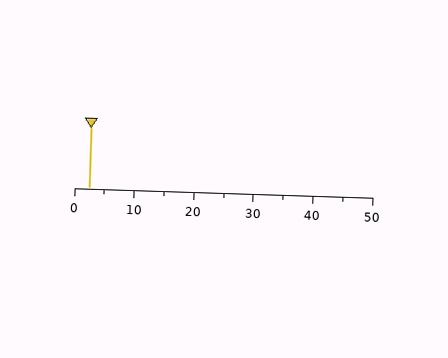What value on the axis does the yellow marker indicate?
The marker indicates approximately 2.5.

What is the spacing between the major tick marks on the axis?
The major ticks are spaced 10 apart.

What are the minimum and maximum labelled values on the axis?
The axis runs from 0 to 50.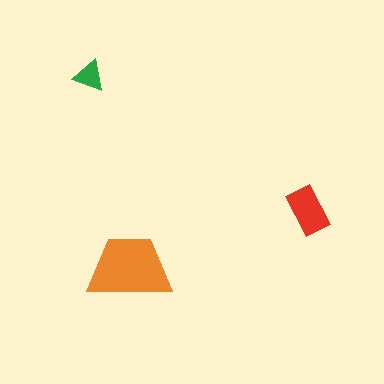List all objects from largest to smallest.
The orange trapezoid, the red rectangle, the green triangle.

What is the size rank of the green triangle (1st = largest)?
3rd.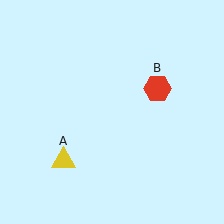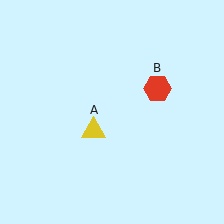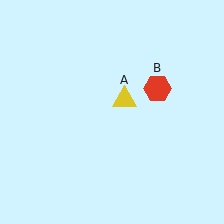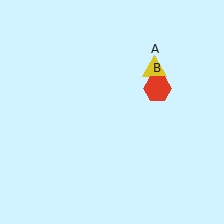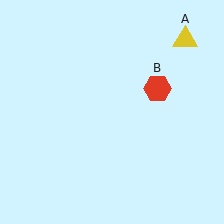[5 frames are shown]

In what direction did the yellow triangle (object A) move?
The yellow triangle (object A) moved up and to the right.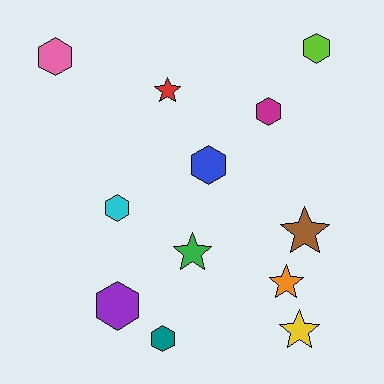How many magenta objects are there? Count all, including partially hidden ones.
There is 1 magenta object.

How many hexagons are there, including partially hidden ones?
There are 7 hexagons.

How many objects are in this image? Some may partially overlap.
There are 12 objects.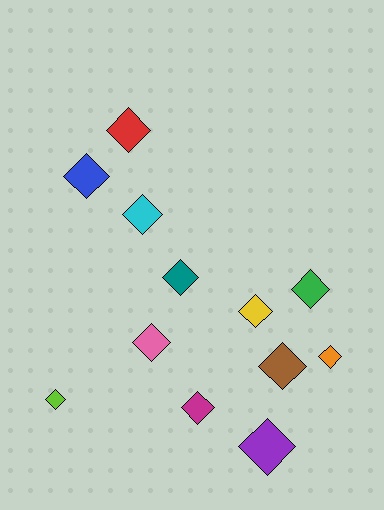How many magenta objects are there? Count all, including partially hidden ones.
There is 1 magenta object.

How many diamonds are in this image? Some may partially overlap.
There are 12 diamonds.